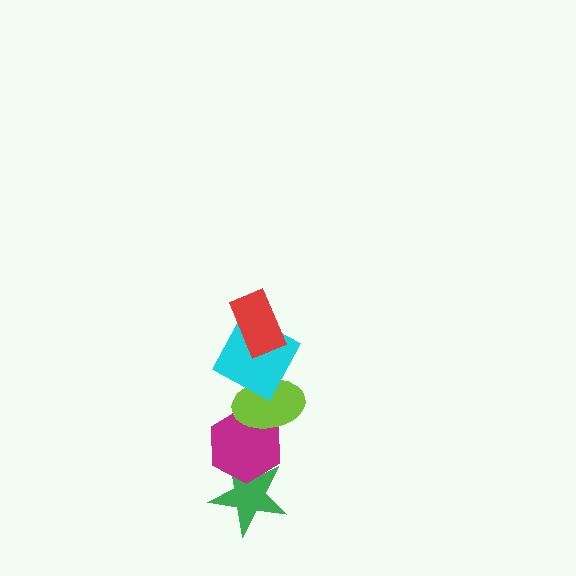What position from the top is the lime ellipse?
The lime ellipse is 3rd from the top.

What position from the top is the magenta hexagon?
The magenta hexagon is 4th from the top.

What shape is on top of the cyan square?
The red rectangle is on top of the cyan square.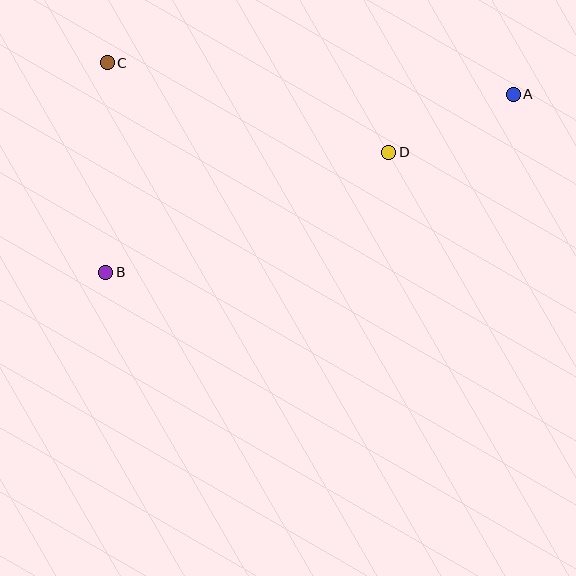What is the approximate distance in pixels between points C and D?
The distance between C and D is approximately 296 pixels.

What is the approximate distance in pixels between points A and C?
The distance between A and C is approximately 407 pixels.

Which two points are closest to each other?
Points A and D are closest to each other.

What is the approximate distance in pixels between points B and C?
The distance between B and C is approximately 210 pixels.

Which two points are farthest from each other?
Points A and B are farthest from each other.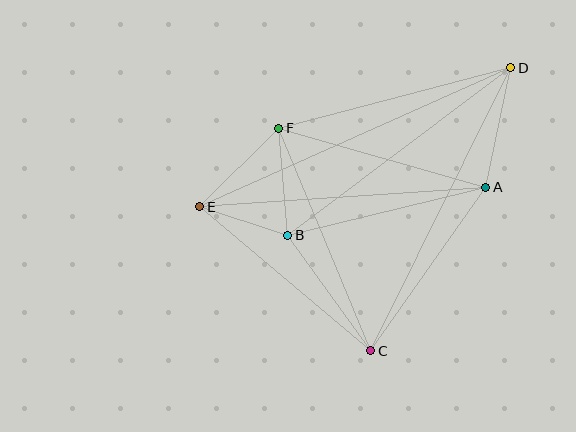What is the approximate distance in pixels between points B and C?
The distance between B and C is approximately 142 pixels.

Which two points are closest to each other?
Points B and E are closest to each other.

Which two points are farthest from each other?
Points D and E are farthest from each other.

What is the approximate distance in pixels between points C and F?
The distance between C and F is approximately 241 pixels.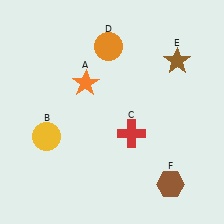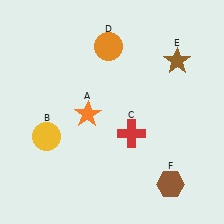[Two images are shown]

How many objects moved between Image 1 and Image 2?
1 object moved between the two images.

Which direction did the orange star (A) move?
The orange star (A) moved down.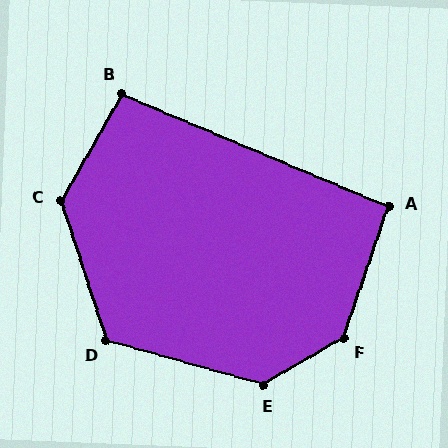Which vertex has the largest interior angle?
F, at approximately 139 degrees.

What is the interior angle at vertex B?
Approximately 97 degrees (obtuse).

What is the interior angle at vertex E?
Approximately 134 degrees (obtuse).